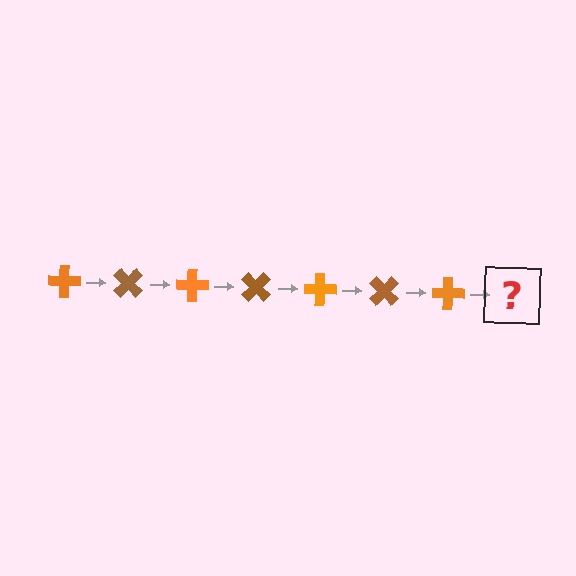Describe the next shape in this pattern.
It should be a brown cross, rotated 315 degrees from the start.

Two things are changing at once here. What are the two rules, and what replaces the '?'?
The two rules are that it rotates 45 degrees each step and the color cycles through orange and brown. The '?' should be a brown cross, rotated 315 degrees from the start.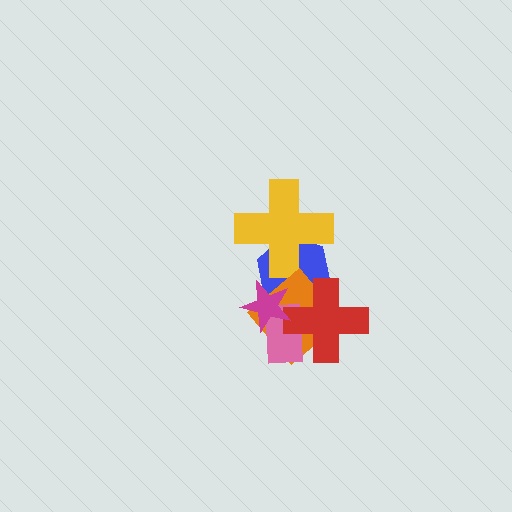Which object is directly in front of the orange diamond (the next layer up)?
The pink rectangle is directly in front of the orange diamond.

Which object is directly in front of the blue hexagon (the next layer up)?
The yellow cross is directly in front of the blue hexagon.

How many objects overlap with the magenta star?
4 objects overlap with the magenta star.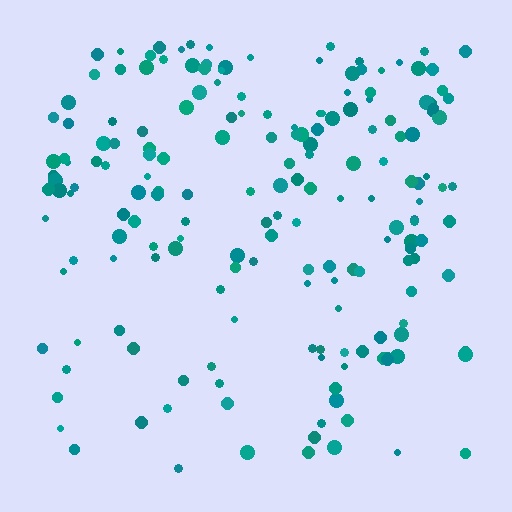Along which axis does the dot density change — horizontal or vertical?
Vertical.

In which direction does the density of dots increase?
From bottom to top, with the top side densest.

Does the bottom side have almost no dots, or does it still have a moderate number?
Still a moderate number, just noticeably fewer than the top.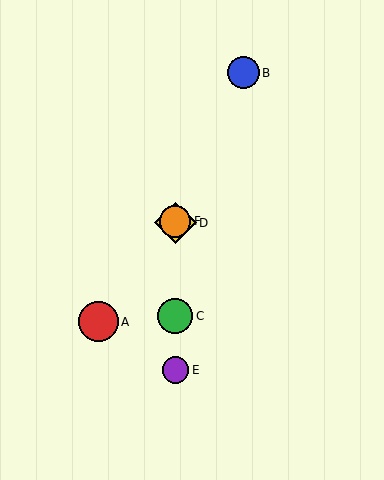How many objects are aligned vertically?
4 objects (C, D, E, F) are aligned vertically.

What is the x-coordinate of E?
Object E is at x≈175.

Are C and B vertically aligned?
No, C is at x≈175 and B is at x≈244.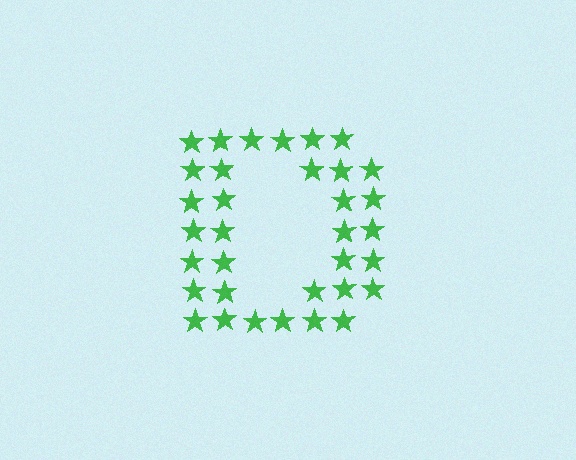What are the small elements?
The small elements are stars.